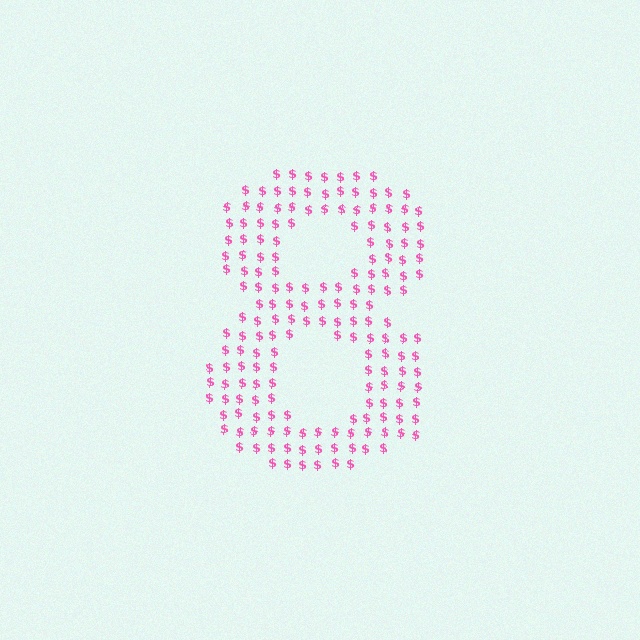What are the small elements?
The small elements are dollar signs.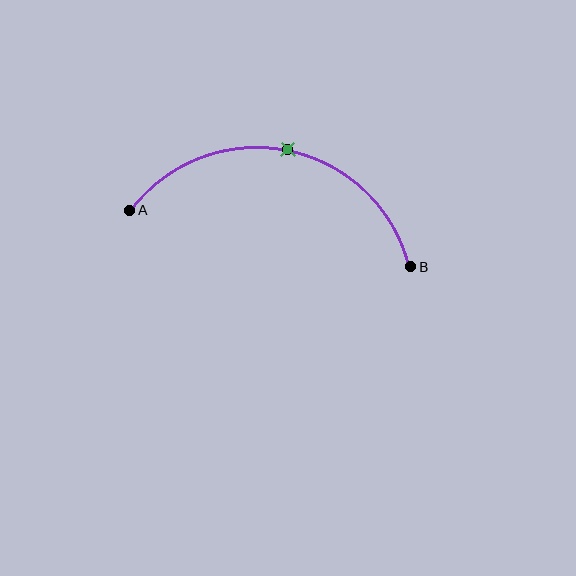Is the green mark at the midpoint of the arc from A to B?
Yes. The green mark lies on the arc at equal arc-length from both A and B — it is the arc midpoint.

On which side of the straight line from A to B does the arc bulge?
The arc bulges above the straight line connecting A and B.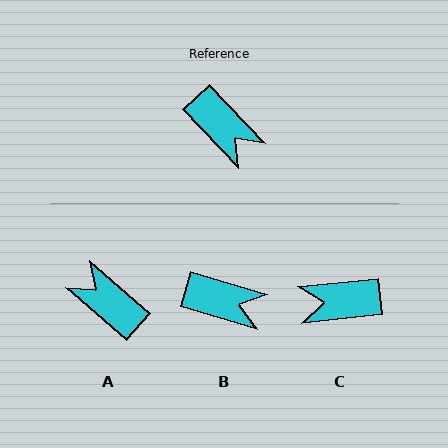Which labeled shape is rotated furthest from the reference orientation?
A, about 175 degrees away.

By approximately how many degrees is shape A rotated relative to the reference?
Approximately 175 degrees clockwise.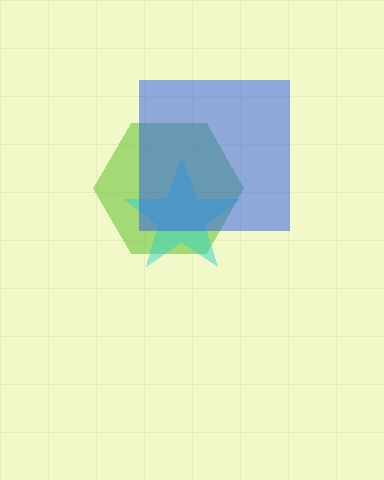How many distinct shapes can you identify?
There are 3 distinct shapes: a lime hexagon, a cyan star, a blue square.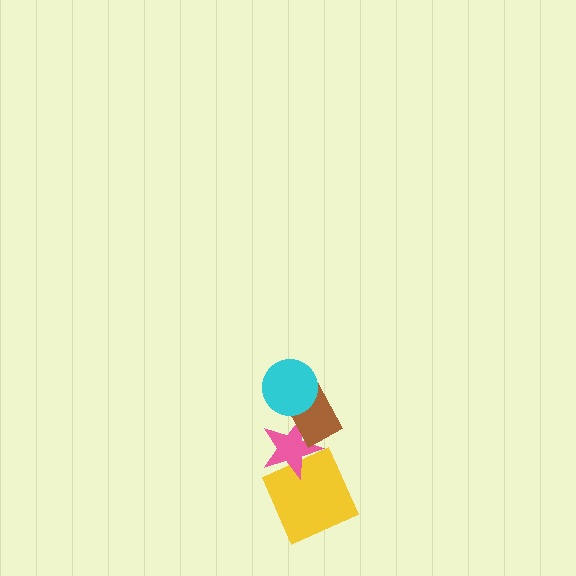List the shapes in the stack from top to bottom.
From top to bottom: the cyan circle, the brown rectangle, the pink star, the yellow square.